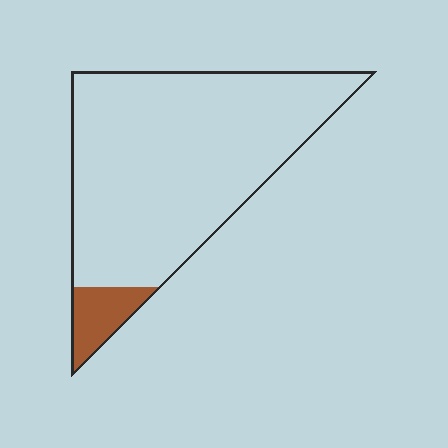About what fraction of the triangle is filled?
About one tenth (1/10).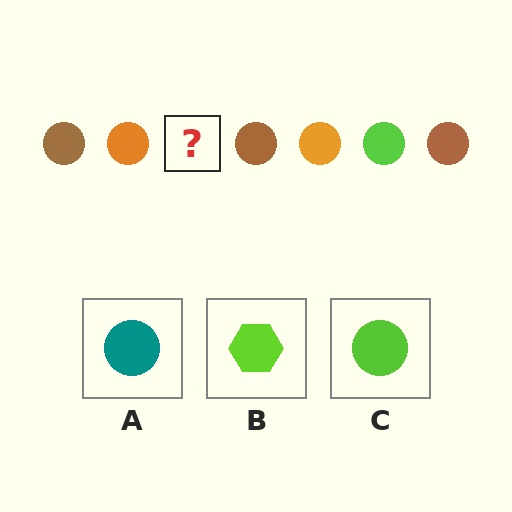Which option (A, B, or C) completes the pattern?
C.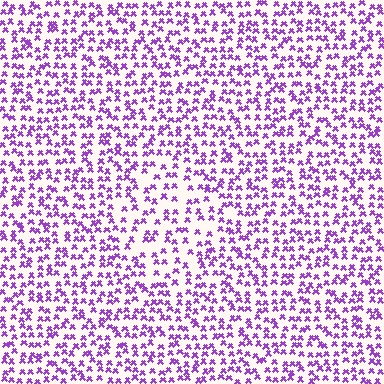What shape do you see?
I see a diamond.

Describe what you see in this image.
The image contains small purple elements arranged at two different densities. A diamond-shaped region is visible where the elements are less densely packed than the surrounding area.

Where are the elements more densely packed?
The elements are more densely packed outside the diamond boundary.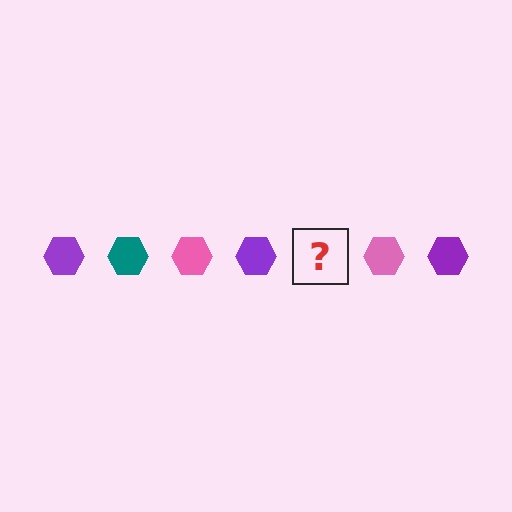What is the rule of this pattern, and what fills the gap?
The rule is that the pattern cycles through purple, teal, pink hexagons. The gap should be filled with a teal hexagon.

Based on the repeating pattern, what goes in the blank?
The blank should be a teal hexagon.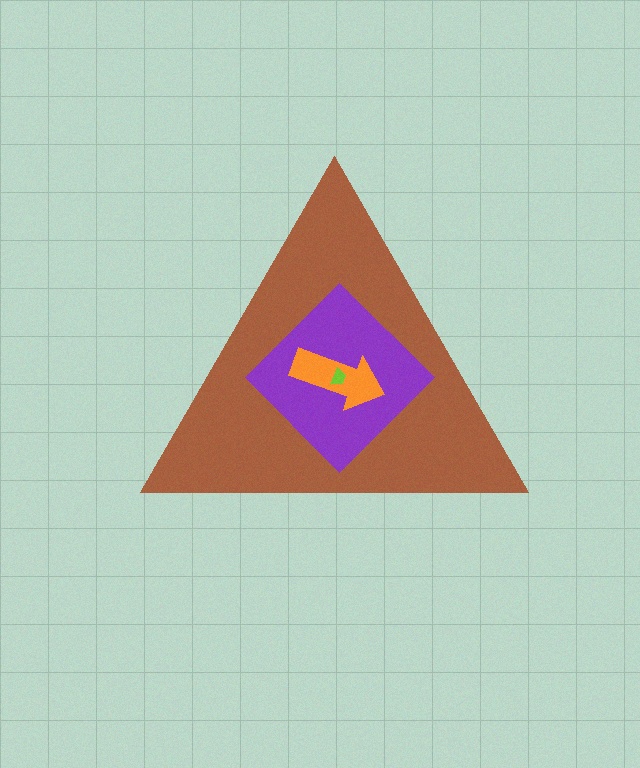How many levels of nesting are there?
4.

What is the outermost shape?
The brown triangle.